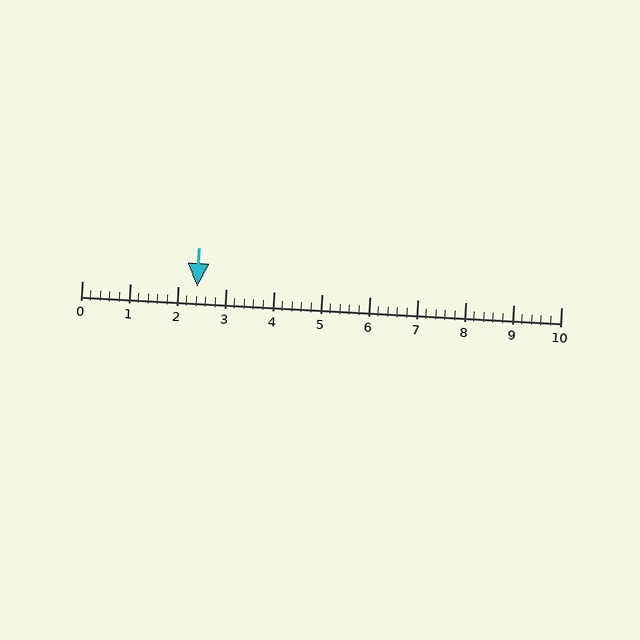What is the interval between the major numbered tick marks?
The major tick marks are spaced 1 units apart.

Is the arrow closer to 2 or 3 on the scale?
The arrow is closer to 2.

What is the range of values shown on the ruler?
The ruler shows values from 0 to 10.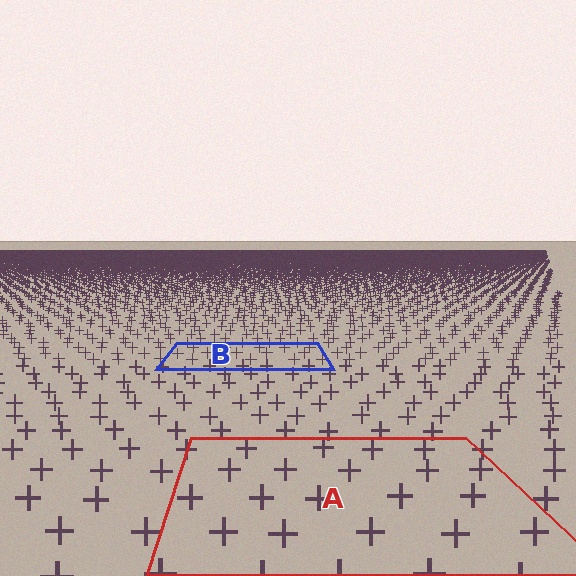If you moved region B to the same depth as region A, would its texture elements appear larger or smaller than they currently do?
They would appear larger. At a closer depth, the same texture elements are projected at a bigger on-screen size.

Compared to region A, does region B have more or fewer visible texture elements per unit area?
Region B has more texture elements per unit area — they are packed more densely because it is farther away.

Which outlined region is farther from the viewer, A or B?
Region B is farther from the viewer — the texture elements inside it appear smaller and more densely packed.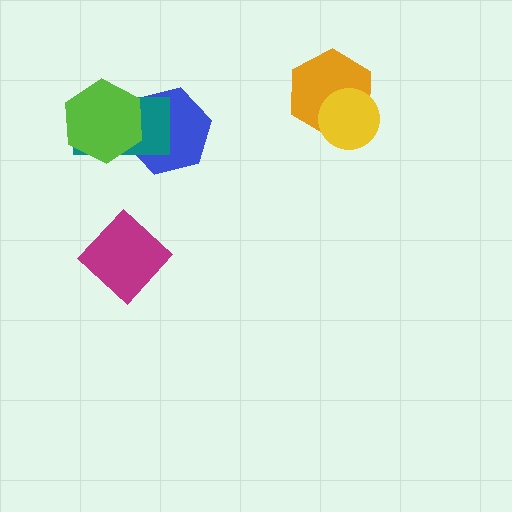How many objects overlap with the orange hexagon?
1 object overlaps with the orange hexagon.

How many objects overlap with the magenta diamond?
0 objects overlap with the magenta diamond.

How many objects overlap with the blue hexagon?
2 objects overlap with the blue hexagon.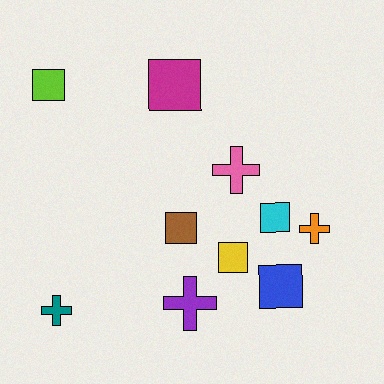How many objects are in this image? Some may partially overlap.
There are 10 objects.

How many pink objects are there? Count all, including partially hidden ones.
There is 1 pink object.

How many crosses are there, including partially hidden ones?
There are 4 crosses.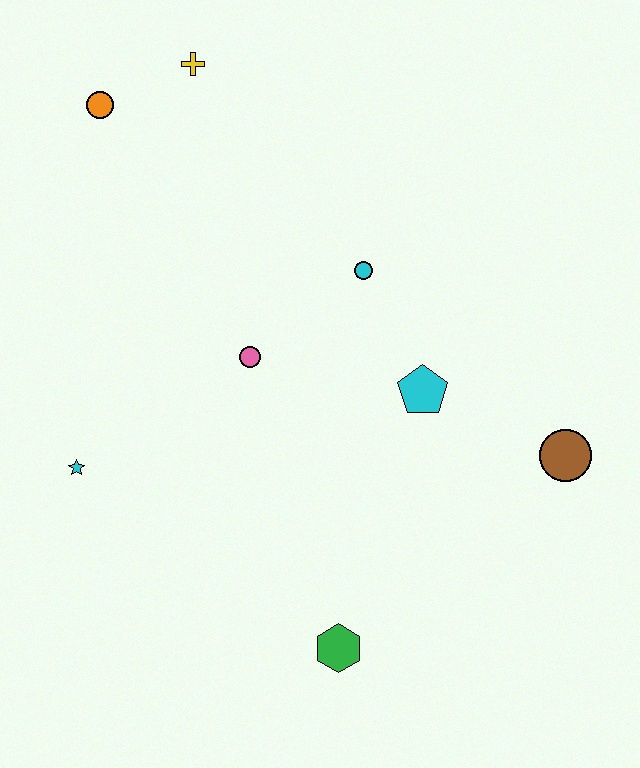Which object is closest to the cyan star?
The pink circle is closest to the cyan star.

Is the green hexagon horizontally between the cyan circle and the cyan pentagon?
No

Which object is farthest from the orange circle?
The green hexagon is farthest from the orange circle.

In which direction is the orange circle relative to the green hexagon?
The orange circle is above the green hexagon.